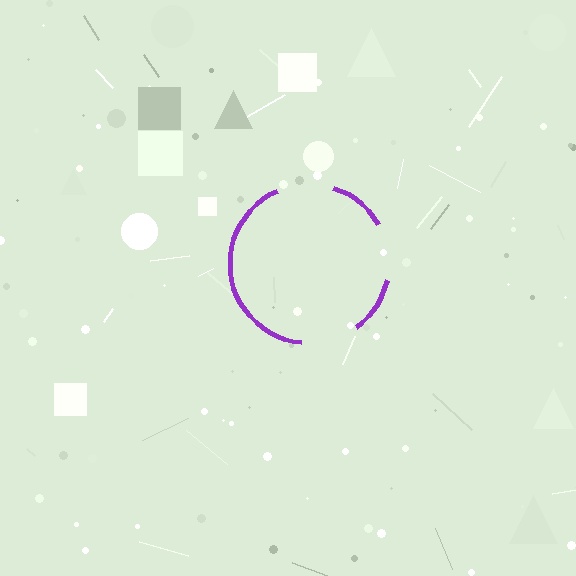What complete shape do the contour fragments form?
The contour fragments form a circle.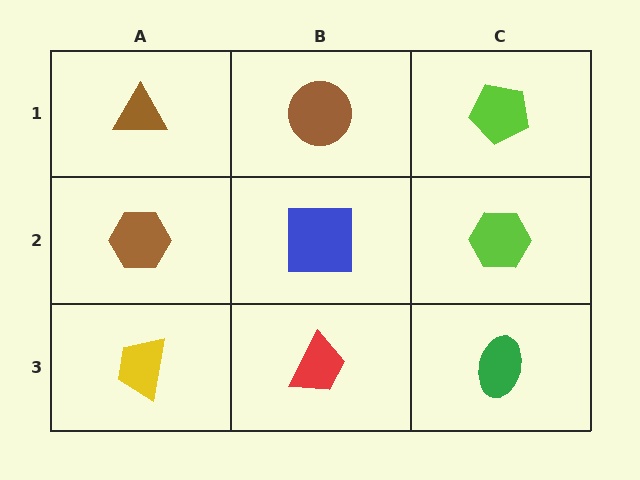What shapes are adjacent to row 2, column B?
A brown circle (row 1, column B), a red trapezoid (row 3, column B), a brown hexagon (row 2, column A), a lime hexagon (row 2, column C).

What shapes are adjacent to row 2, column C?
A lime pentagon (row 1, column C), a green ellipse (row 3, column C), a blue square (row 2, column B).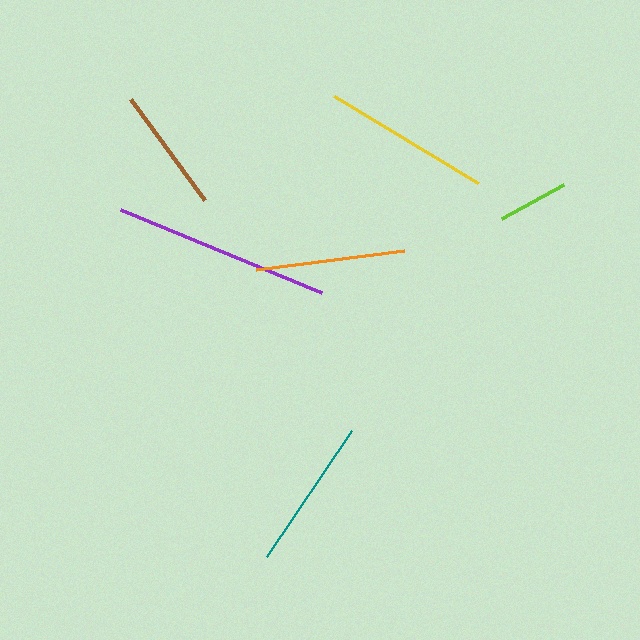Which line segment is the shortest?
The lime line is the shortest at approximately 71 pixels.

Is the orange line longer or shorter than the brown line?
The orange line is longer than the brown line.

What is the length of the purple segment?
The purple segment is approximately 218 pixels long.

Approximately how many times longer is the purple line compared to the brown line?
The purple line is approximately 1.7 times the length of the brown line.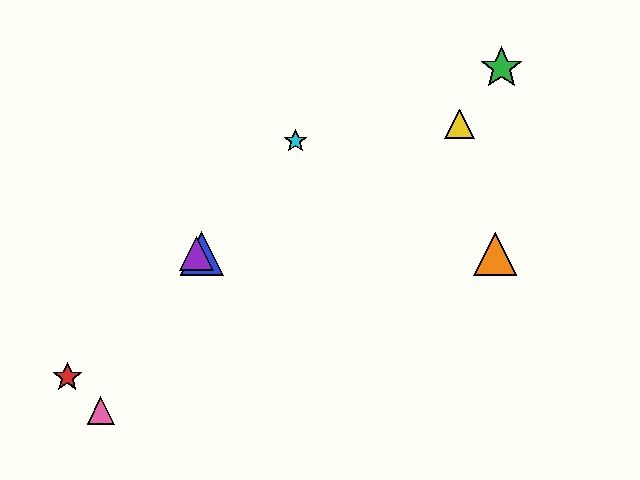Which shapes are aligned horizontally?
The blue triangle, the purple triangle, the orange triangle are aligned horizontally.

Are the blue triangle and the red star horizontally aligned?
No, the blue triangle is at y≈254 and the red star is at y≈377.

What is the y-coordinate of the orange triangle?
The orange triangle is at y≈254.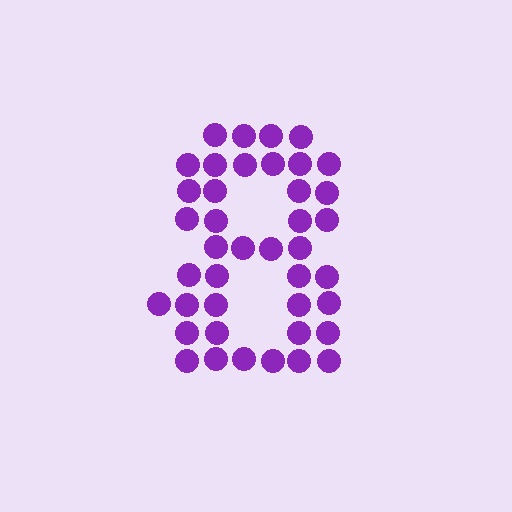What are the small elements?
The small elements are circles.